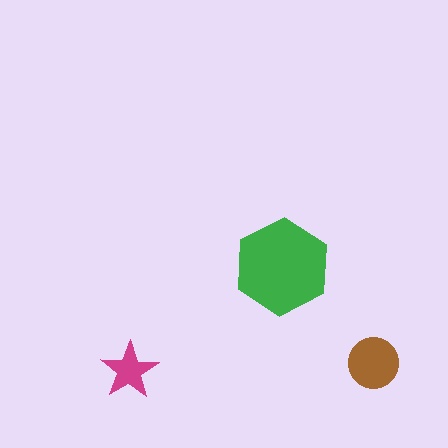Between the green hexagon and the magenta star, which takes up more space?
The green hexagon.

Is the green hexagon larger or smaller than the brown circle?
Larger.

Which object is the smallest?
The magenta star.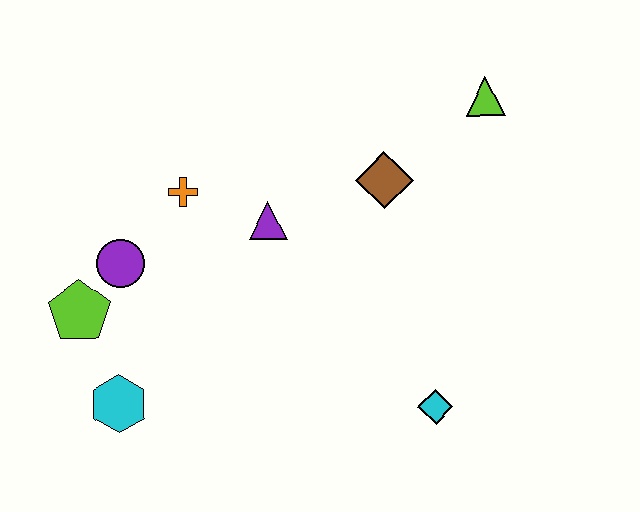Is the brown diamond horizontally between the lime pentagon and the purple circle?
No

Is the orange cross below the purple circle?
No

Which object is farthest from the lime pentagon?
The lime triangle is farthest from the lime pentagon.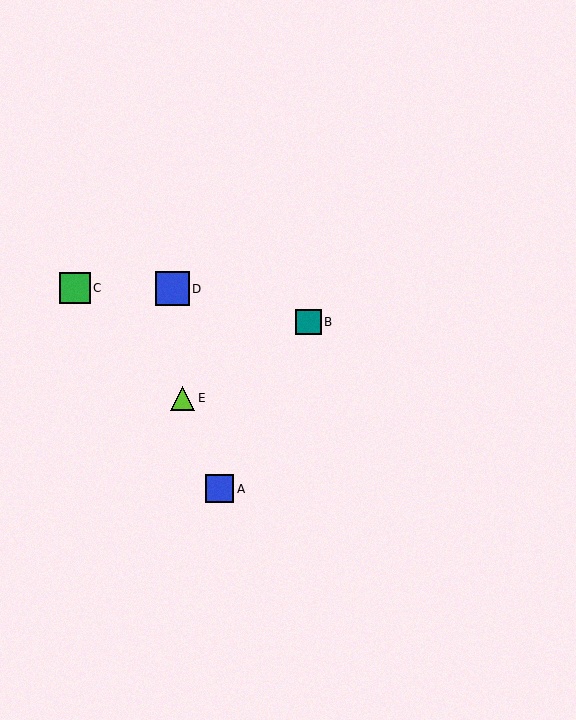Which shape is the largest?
The blue square (labeled D) is the largest.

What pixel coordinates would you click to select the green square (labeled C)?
Click at (75, 288) to select the green square C.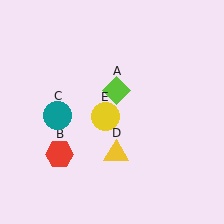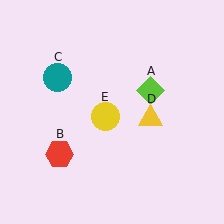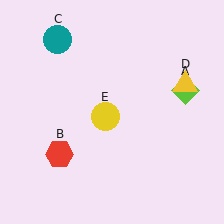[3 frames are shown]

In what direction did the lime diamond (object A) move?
The lime diamond (object A) moved right.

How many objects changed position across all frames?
3 objects changed position: lime diamond (object A), teal circle (object C), yellow triangle (object D).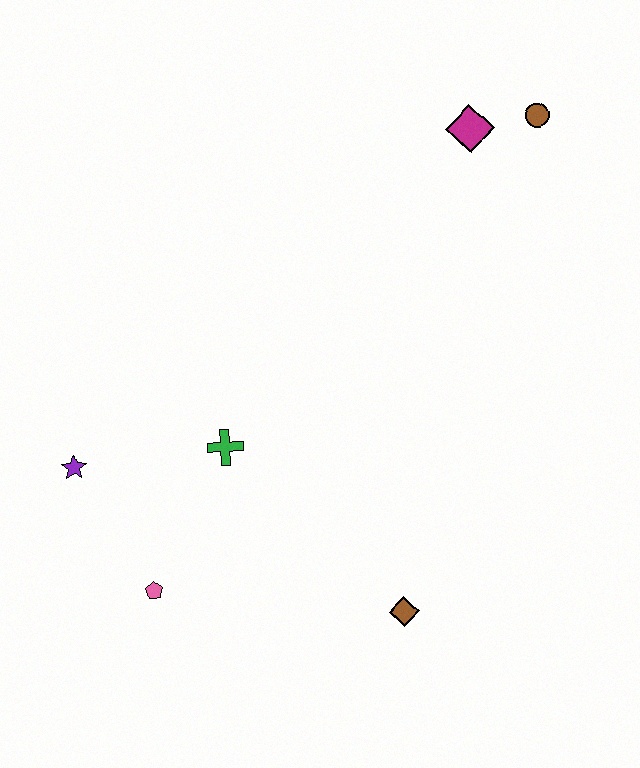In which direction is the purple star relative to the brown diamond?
The purple star is to the left of the brown diamond.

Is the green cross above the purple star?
Yes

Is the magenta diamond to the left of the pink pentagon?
No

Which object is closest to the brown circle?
The magenta diamond is closest to the brown circle.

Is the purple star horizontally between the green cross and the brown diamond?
No